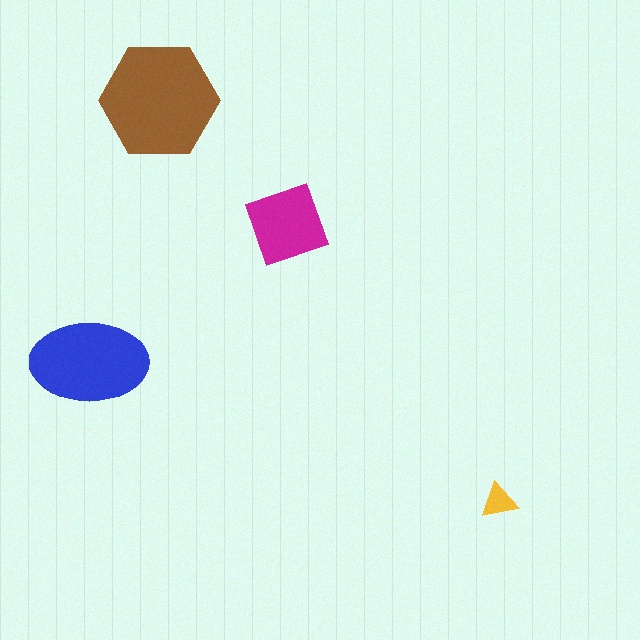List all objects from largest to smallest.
The brown hexagon, the blue ellipse, the magenta diamond, the yellow triangle.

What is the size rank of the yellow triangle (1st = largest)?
4th.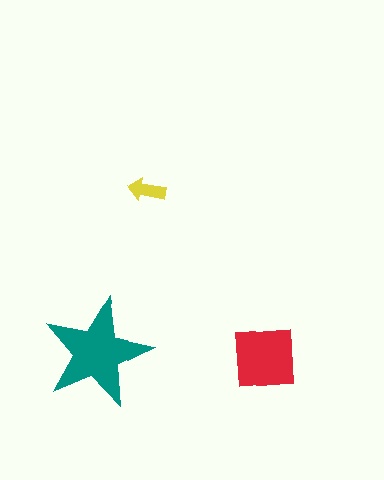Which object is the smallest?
The yellow arrow.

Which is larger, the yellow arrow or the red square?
The red square.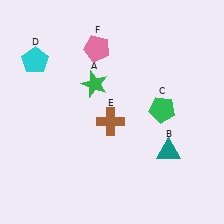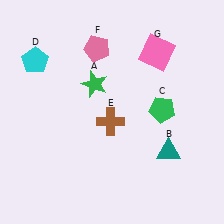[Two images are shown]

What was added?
A pink square (G) was added in Image 2.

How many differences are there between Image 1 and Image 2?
There is 1 difference between the two images.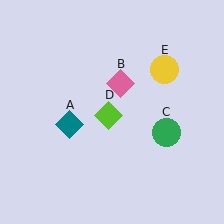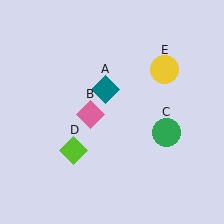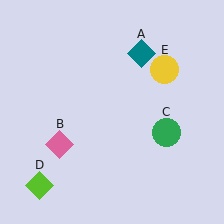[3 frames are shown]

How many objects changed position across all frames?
3 objects changed position: teal diamond (object A), pink diamond (object B), lime diamond (object D).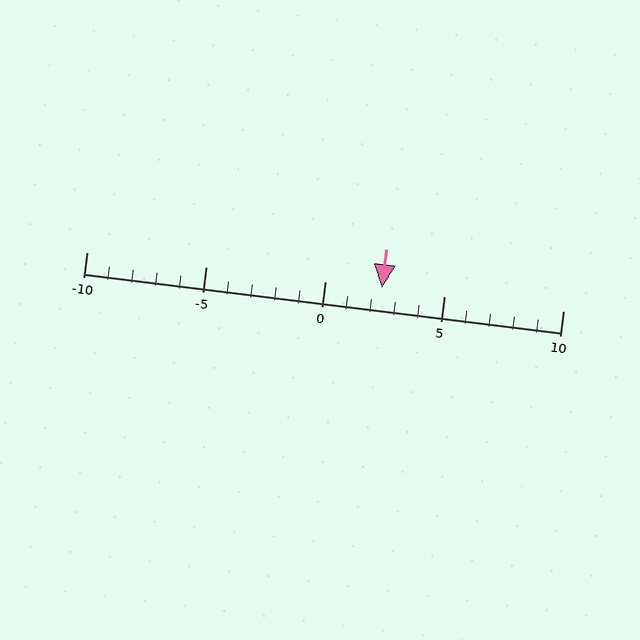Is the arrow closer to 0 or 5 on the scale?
The arrow is closer to 0.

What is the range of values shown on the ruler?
The ruler shows values from -10 to 10.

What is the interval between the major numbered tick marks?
The major tick marks are spaced 5 units apart.